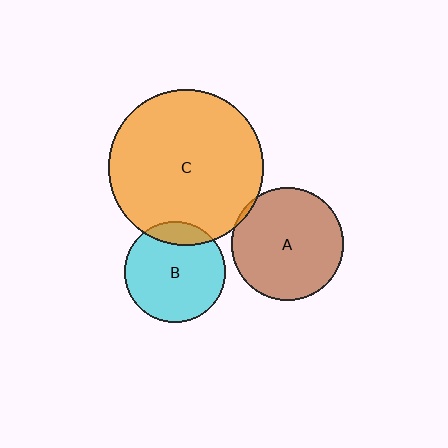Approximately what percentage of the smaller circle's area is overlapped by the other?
Approximately 15%.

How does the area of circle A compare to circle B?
Approximately 1.2 times.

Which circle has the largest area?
Circle C (orange).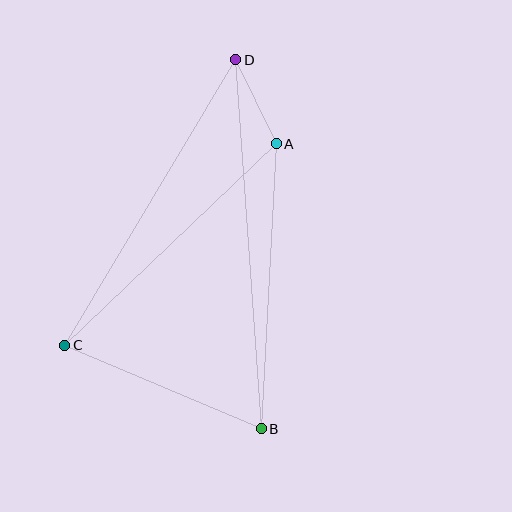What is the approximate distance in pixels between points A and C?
The distance between A and C is approximately 292 pixels.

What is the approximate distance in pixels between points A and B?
The distance between A and B is approximately 285 pixels.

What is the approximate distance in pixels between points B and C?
The distance between B and C is approximately 213 pixels.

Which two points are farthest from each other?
Points B and D are farthest from each other.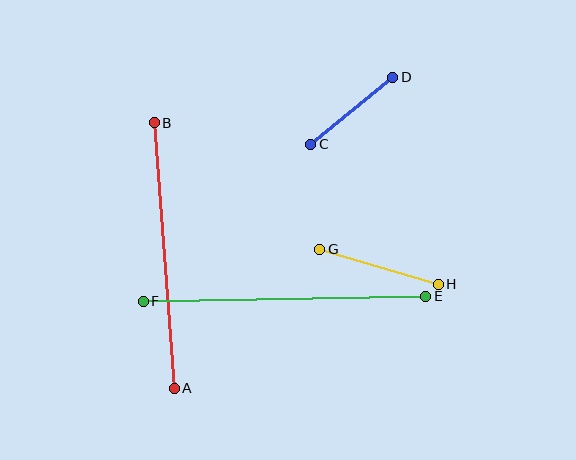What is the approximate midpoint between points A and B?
The midpoint is at approximately (164, 256) pixels.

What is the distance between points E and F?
The distance is approximately 283 pixels.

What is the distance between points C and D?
The distance is approximately 106 pixels.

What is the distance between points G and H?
The distance is approximately 123 pixels.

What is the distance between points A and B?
The distance is approximately 267 pixels.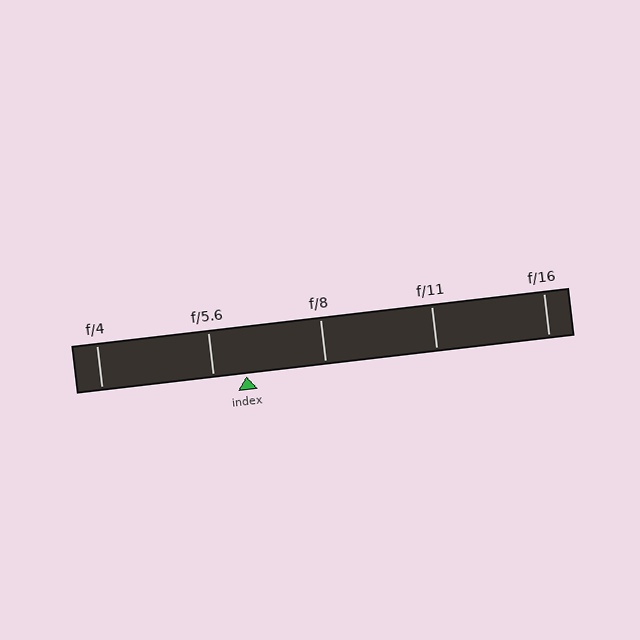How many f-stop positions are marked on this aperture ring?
There are 5 f-stop positions marked.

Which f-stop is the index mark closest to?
The index mark is closest to f/5.6.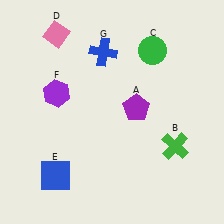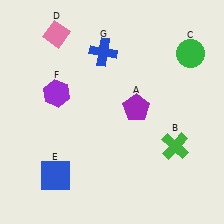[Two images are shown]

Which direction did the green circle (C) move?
The green circle (C) moved right.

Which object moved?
The green circle (C) moved right.